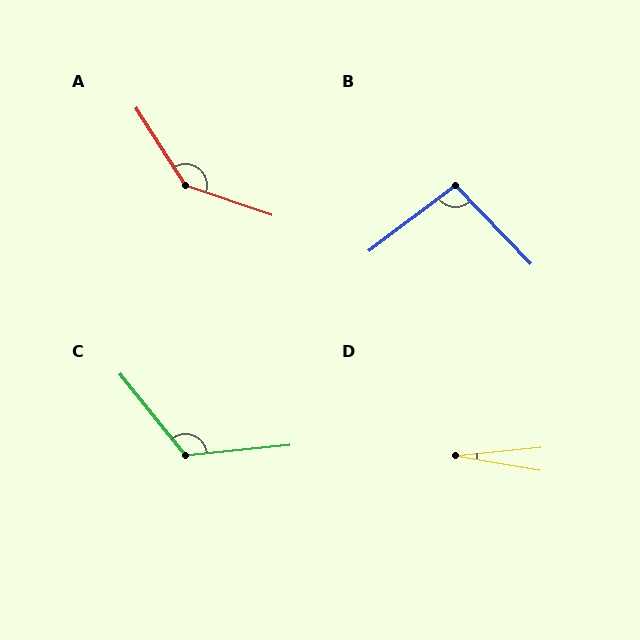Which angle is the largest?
A, at approximately 141 degrees.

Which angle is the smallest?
D, at approximately 15 degrees.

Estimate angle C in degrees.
Approximately 123 degrees.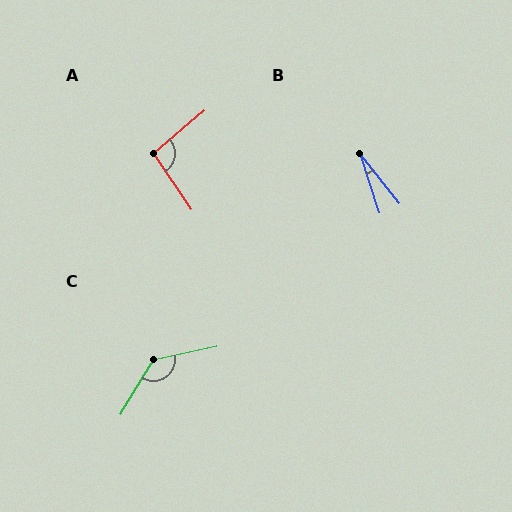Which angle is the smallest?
B, at approximately 20 degrees.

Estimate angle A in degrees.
Approximately 96 degrees.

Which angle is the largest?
C, at approximately 133 degrees.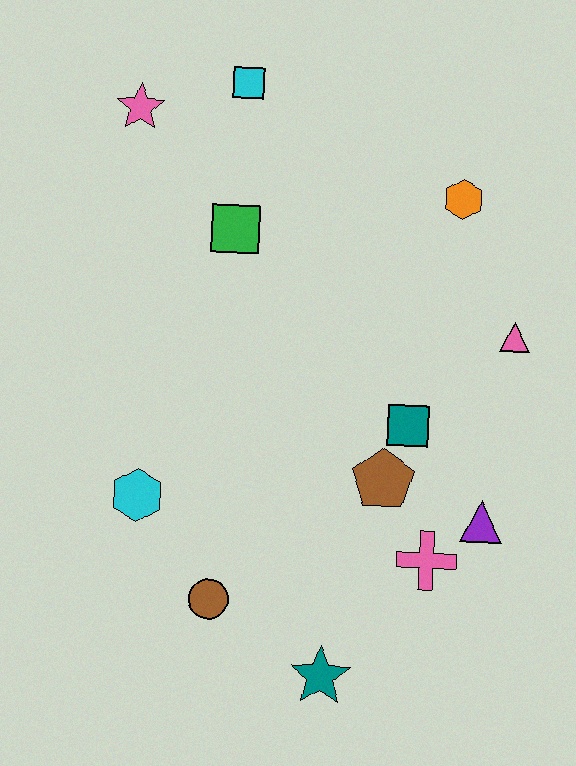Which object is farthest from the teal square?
The pink star is farthest from the teal square.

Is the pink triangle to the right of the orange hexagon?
Yes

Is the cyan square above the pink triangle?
Yes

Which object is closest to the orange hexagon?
The pink triangle is closest to the orange hexagon.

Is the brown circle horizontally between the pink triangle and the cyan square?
No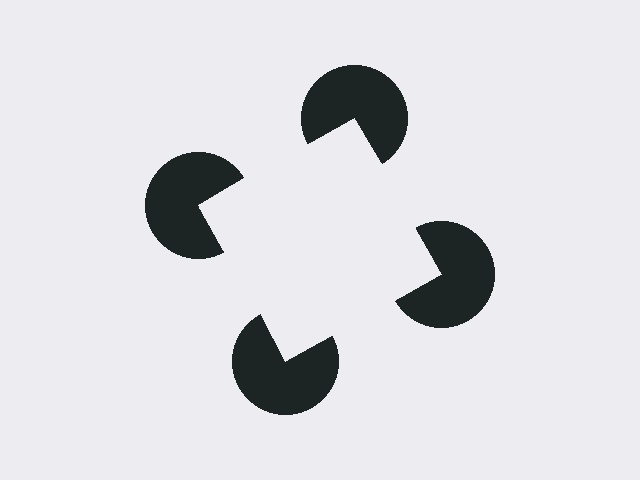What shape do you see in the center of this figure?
An illusory square — its edges are inferred from the aligned wedge cuts in the pac-man discs, not physically drawn.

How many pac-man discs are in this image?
There are 4 — one at each vertex of the illusory square.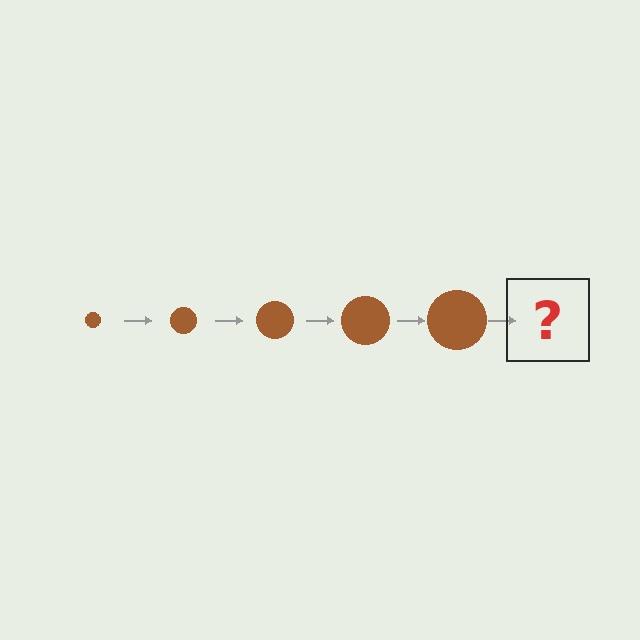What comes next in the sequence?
The next element should be a brown circle, larger than the previous one.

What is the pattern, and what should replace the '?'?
The pattern is that the circle gets progressively larger each step. The '?' should be a brown circle, larger than the previous one.